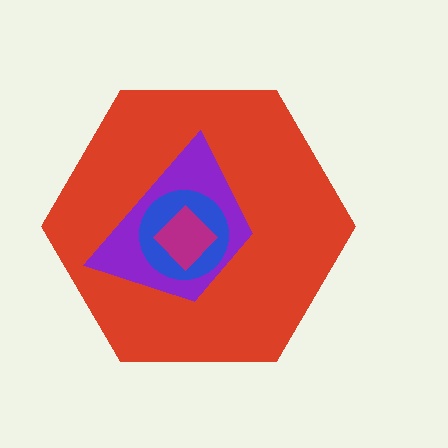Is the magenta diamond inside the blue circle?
Yes.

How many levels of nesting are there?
4.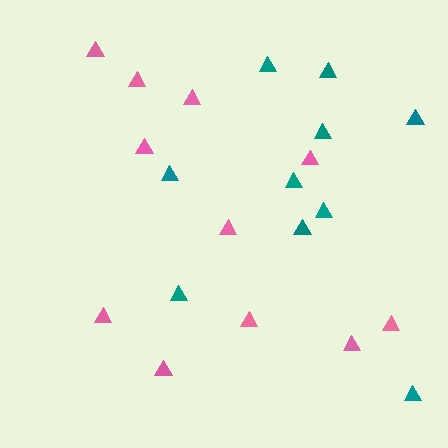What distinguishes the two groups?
There are 2 groups: one group of pink triangles (11) and one group of teal triangles (10).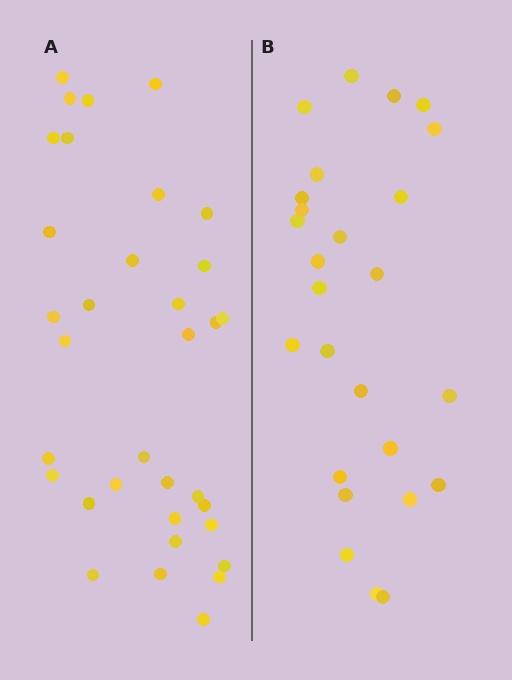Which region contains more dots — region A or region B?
Region A (the left region) has more dots.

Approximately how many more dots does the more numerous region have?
Region A has roughly 8 or so more dots than region B.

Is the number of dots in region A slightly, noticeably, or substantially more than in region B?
Region A has noticeably more, but not dramatically so. The ratio is roughly 1.3 to 1.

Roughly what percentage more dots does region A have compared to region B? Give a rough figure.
About 30% more.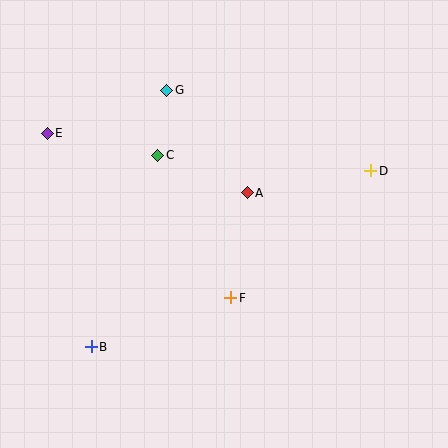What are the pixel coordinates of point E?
Point E is at (47, 133).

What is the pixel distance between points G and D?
The distance between G and D is 219 pixels.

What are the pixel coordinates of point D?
Point D is at (371, 171).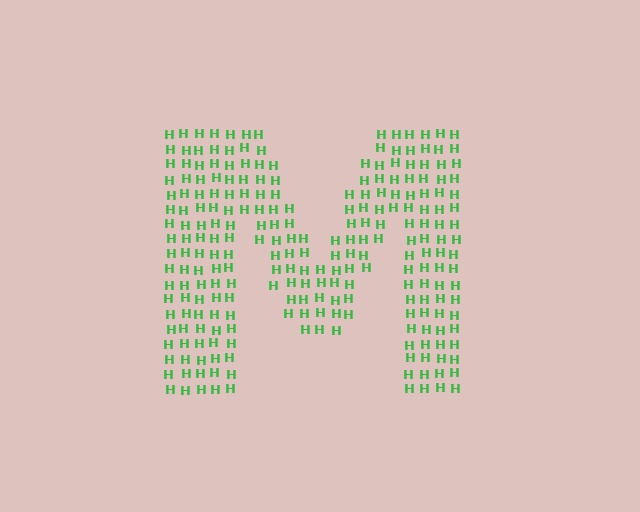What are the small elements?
The small elements are letter H's.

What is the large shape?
The large shape is the letter M.